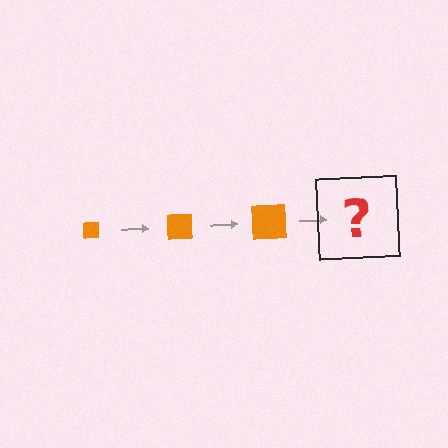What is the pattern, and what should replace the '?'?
The pattern is that the square gets progressively larger each step. The '?' should be an orange square, larger than the previous one.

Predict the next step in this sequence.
The next step is an orange square, larger than the previous one.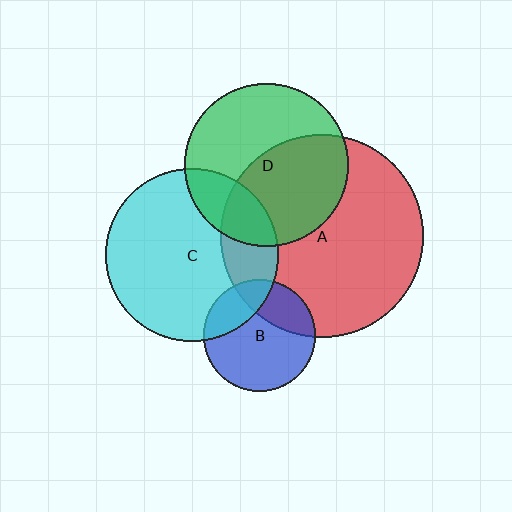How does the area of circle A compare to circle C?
Approximately 1.4 times.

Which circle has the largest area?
Circle A (red).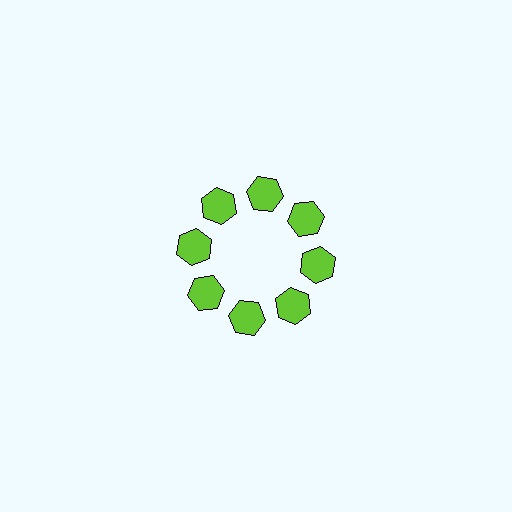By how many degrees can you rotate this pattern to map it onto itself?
The pattern maps onto itself every 45 degrees of rotation.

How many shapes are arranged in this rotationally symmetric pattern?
There are 8 shapes, arranged in 8 groups of 1.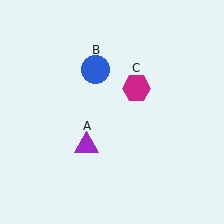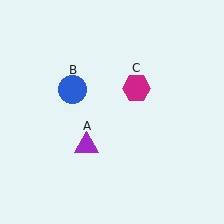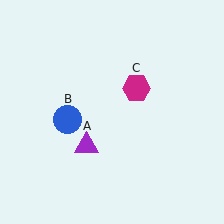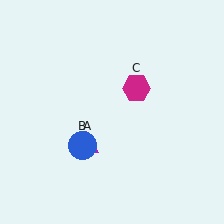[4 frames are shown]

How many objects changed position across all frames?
1 object changed position: blue circle (object B).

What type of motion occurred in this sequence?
The blue circle (object B) rotated counterclockwise around the center of the scene.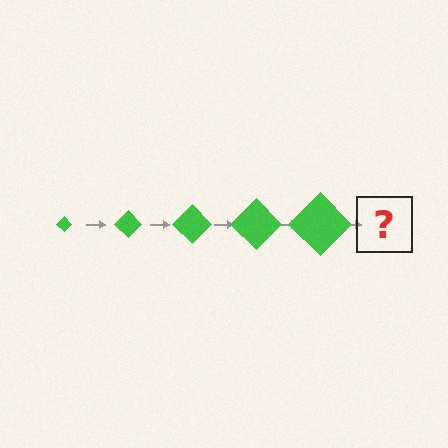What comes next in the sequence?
The next element should be a green diamond, larger than the previous one.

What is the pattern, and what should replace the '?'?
The pattern is that the diamond gets progressively larger each step. The '?' should be a green diamond, larger than the previous one.